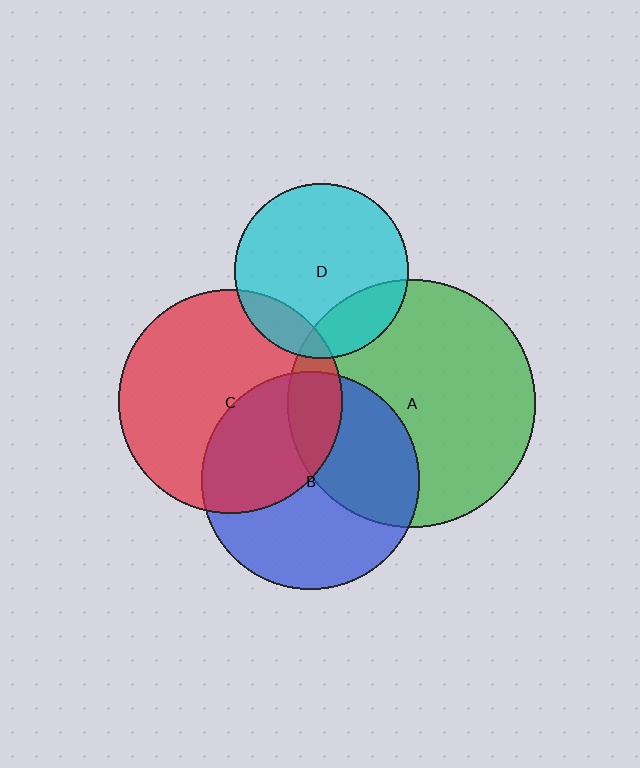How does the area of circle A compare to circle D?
Approximately 2.0 times.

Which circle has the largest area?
Circle A (green).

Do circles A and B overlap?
Yes.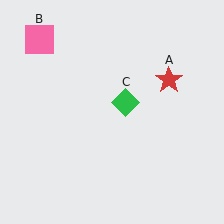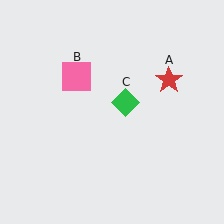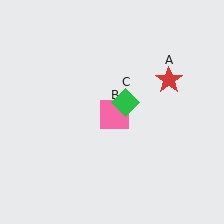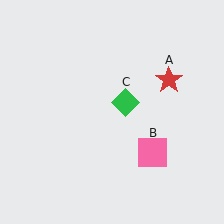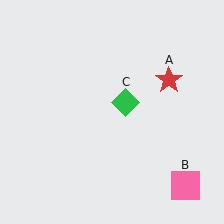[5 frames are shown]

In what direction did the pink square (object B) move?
The pink square (object B) moved down and to the right.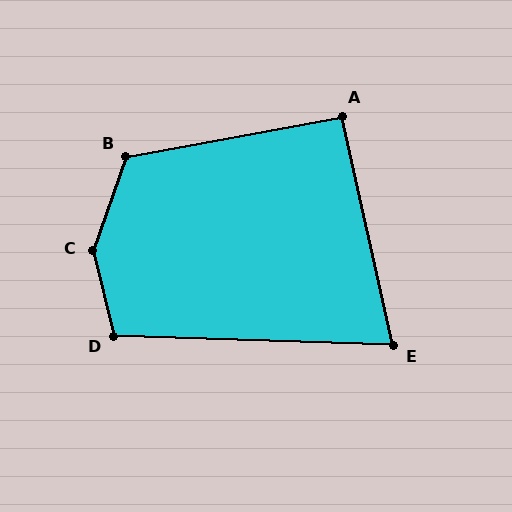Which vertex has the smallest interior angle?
E, at approximately 76 degrees.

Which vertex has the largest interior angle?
C, at approximately 147 degrees.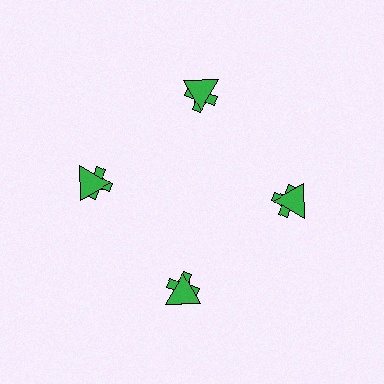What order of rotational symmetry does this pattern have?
This pattern has 4-fold rotational symmetry.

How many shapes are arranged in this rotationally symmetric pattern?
There are 8 shapes, arranged in 4 groups of 2.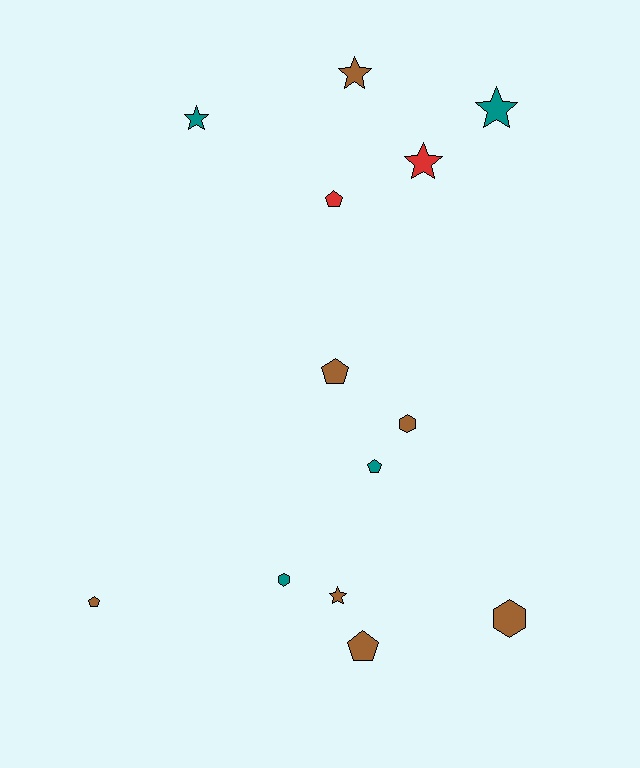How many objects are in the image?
There are 13 objects.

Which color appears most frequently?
Brown, with 7 objects.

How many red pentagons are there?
There is 1 red pentagon.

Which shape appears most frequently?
Pentagon, with 5 objects.